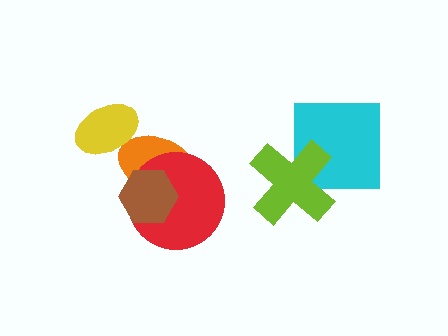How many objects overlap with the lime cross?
1 object overlaps with the lime cross.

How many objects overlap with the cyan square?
1 object overlaps with the cyan square.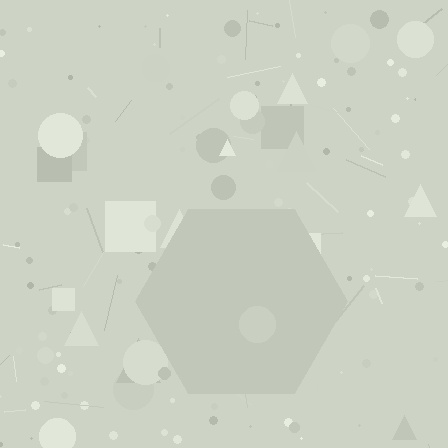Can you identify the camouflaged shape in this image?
The camouflaged shape is a hexagon.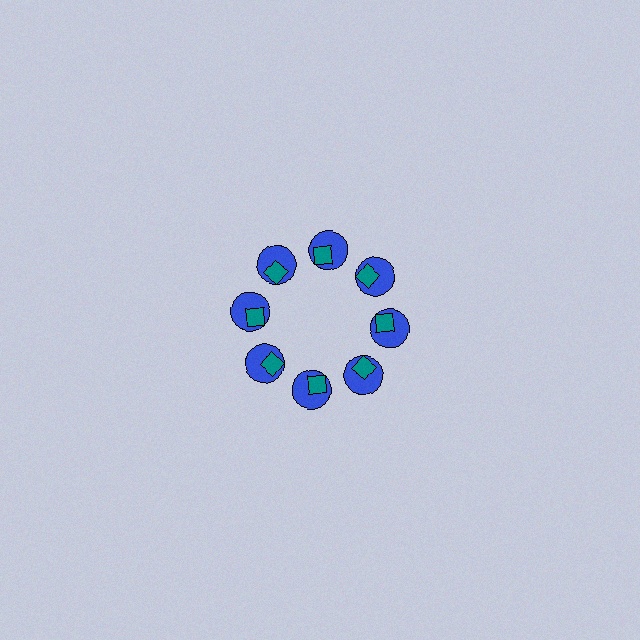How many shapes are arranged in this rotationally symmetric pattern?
There are 16 shapes, arranged in 8 groups of 2.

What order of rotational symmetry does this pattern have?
This pattern has 8-fold rotational symmetry.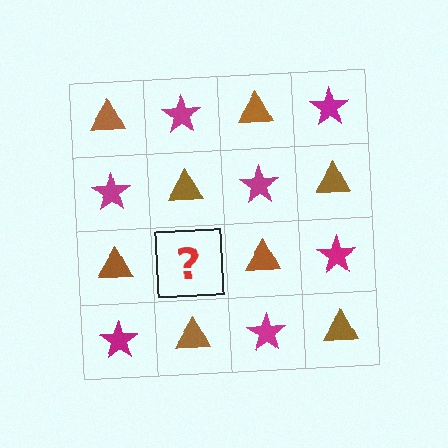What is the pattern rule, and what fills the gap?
The rule is that it alternates brown triangle and magenta star in a checkerboard pattern. The gap should be filled with a magenta star.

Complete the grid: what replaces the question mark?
The question mark should be replaced with a magenta star.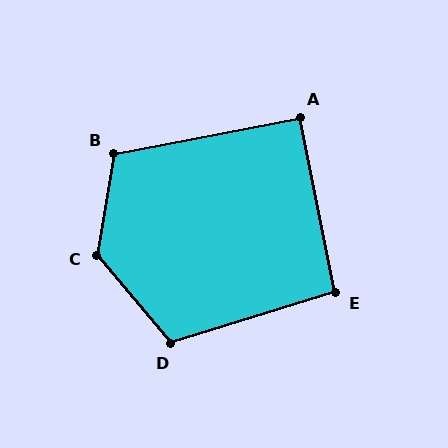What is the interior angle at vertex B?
Approximately 110 degrees (obtuse).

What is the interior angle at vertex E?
Approximately 96 degrees (obtuse).